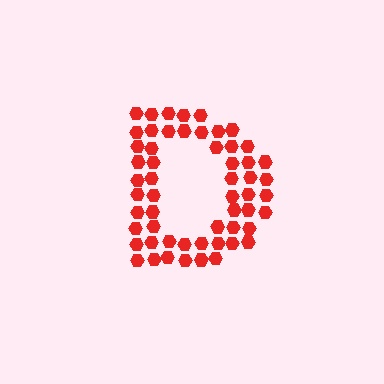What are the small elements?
The small elements are hexagons.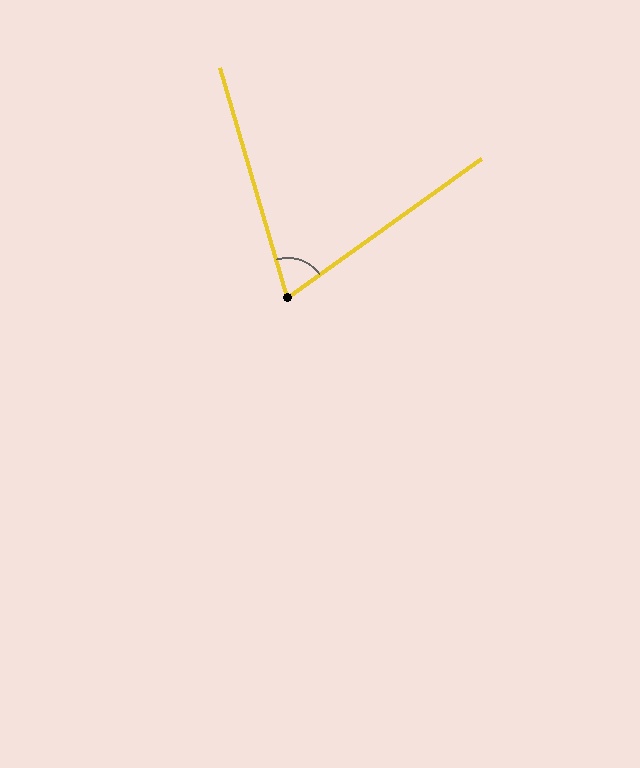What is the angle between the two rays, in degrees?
Approximately 71 degrees.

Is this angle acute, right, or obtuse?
It is acute.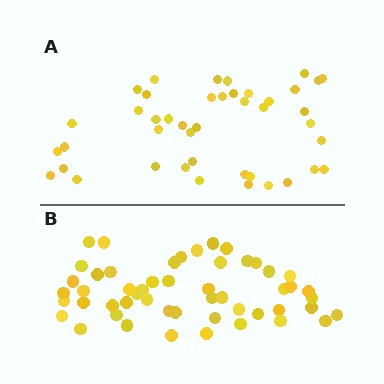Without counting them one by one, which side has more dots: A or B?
Region B (the bottom region) has more dots.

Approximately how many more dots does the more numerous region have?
Region B has roughly 8 or so more dots than region A.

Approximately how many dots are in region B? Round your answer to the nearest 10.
About 50 dots. (The exact count is 52, which rounds to 50.)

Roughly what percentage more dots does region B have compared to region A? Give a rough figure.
About 20% more.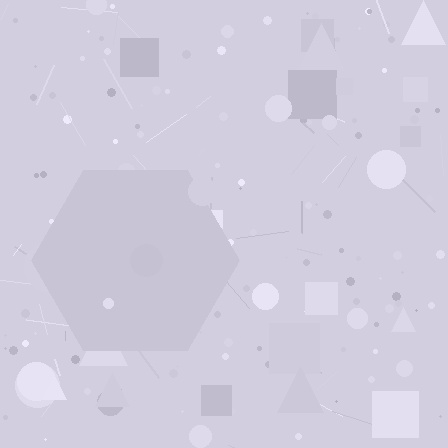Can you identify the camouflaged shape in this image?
The camouflaged shape is a hexagon.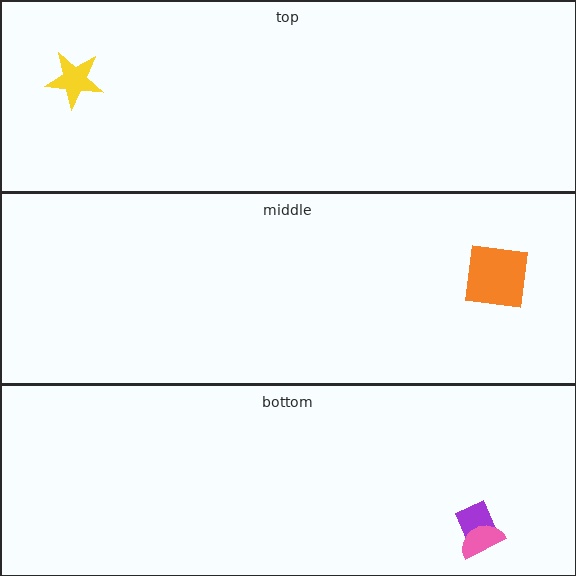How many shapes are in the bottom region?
2.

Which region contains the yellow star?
The top region.